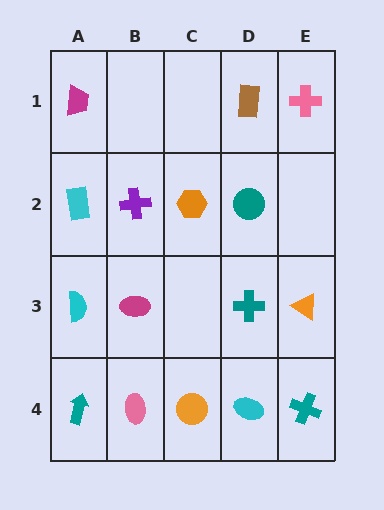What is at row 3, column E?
An orange triangle.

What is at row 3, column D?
A teal cross.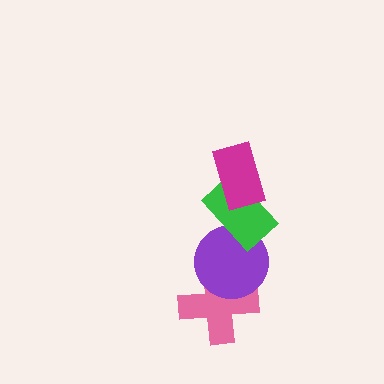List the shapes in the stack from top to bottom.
From top to bottom: the magenta rectangle, the green rectangle, the purple circle, the pink cross.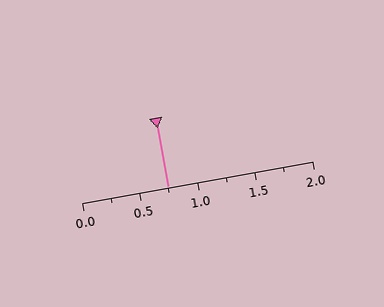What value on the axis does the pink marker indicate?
The marker indicates approximately 0.75.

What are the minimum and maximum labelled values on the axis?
The axis runs from 0.0 to 2.0.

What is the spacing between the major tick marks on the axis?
The major ticks are spaced 0.5 apart.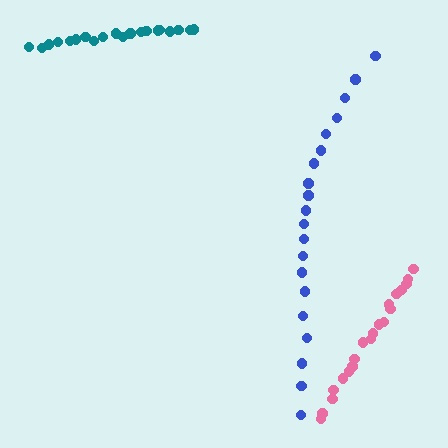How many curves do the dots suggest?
There are 3 distinct paths.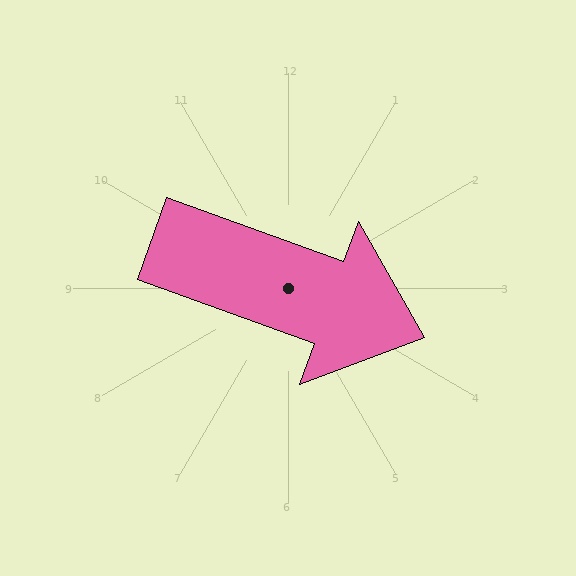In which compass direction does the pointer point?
East.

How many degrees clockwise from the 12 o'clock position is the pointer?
Approximately 110 degrees.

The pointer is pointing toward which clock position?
Roughly 4 o'clock.